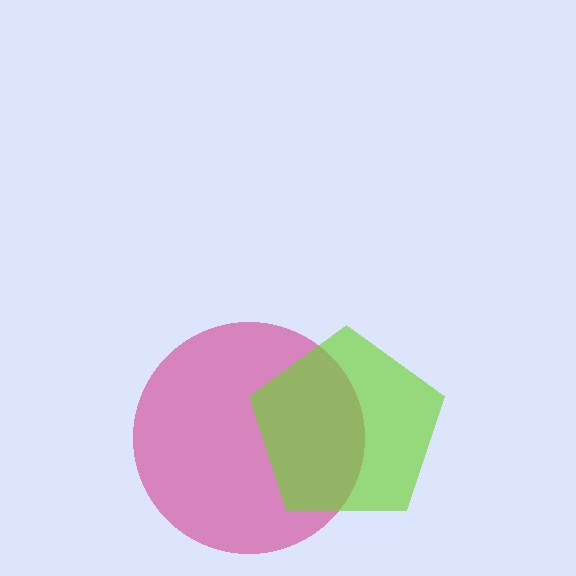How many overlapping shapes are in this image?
There are 2 overlapping shapes in the image.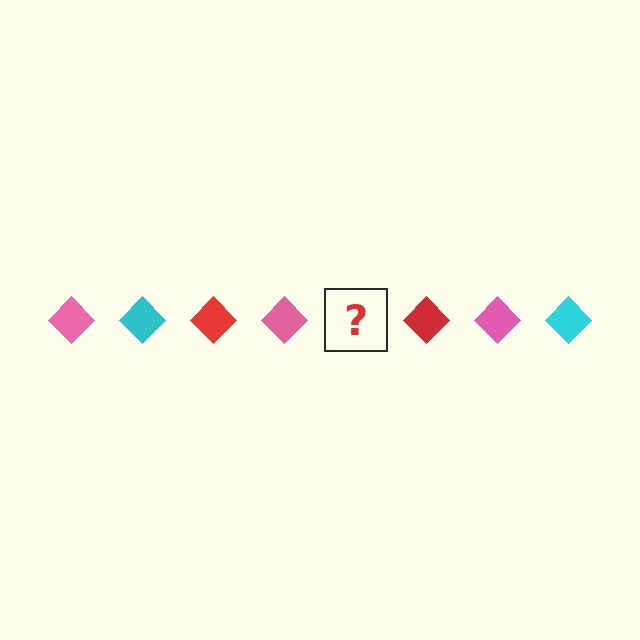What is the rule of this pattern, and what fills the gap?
The rule is that the pattern cycles through pink, cyan, red diamonds. The gap should be filled with a cyan diamond.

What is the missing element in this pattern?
The missing element is a cyan diamond.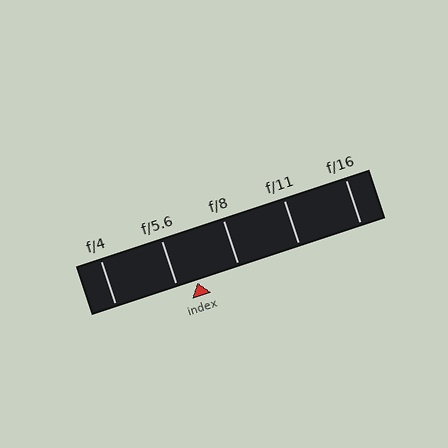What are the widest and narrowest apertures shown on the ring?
The widest aperture shown is f/4 and the narrowest is f/16.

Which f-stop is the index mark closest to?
The index mark is closest to f/5.6.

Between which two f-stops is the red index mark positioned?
The index mark is between f/5.6 and f/8.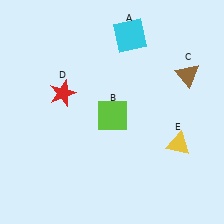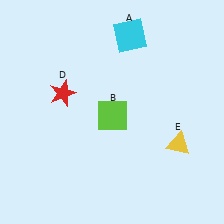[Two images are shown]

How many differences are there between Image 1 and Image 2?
There is 1 difference between the two images.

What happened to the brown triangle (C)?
The brown triangle (C) was removed in Image 2. It was in the top-right area of Image 1.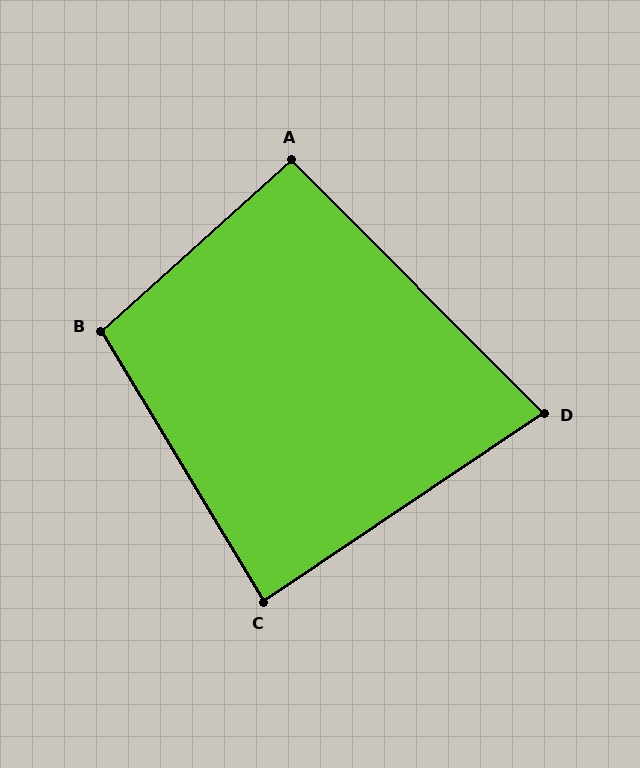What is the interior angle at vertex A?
Approximately 93 degrees (approximately right).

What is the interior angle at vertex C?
Approximately 87 degrees (approximately right).